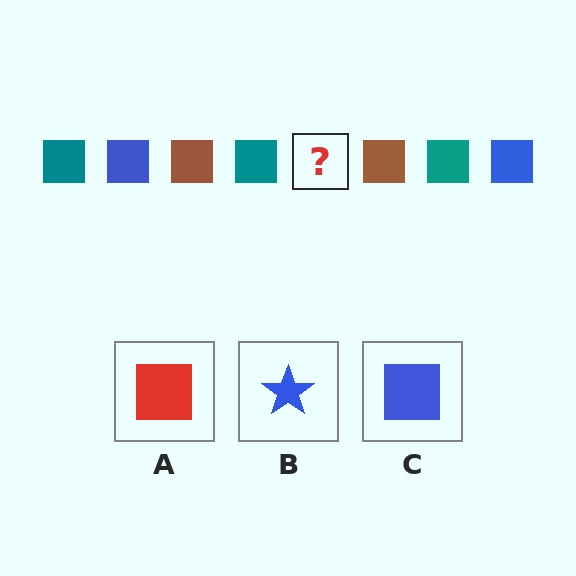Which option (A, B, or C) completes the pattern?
C.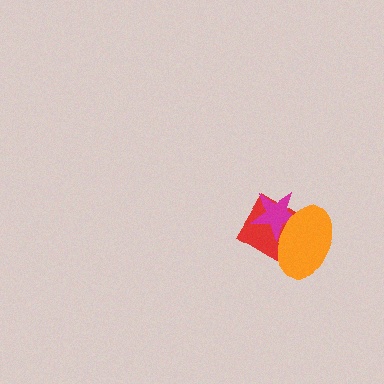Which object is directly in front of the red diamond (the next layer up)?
The magenta star is directly in front of the red diamond.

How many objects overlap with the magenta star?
2 objects overlap with the magenta star.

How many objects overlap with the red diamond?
2 objects overlap with the red diamond.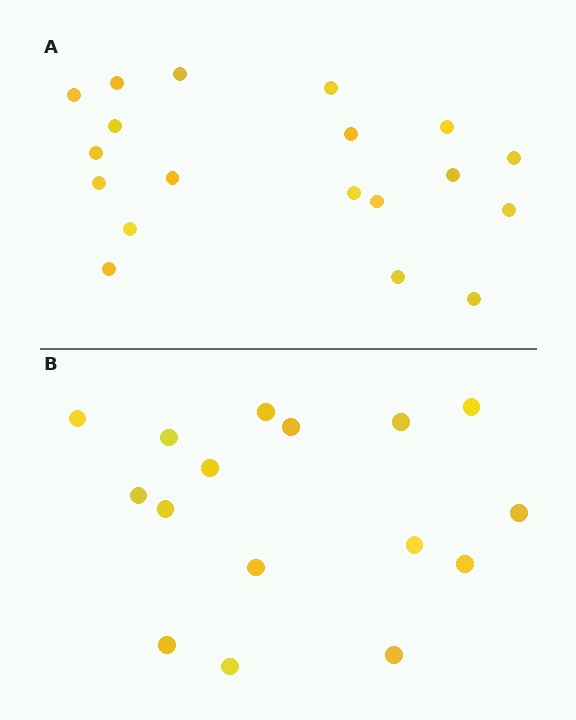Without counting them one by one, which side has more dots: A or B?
Region A (the top region) has more dots.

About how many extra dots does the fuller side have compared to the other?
Region A has just a few more — roughly 2 or 3 more dots than region B.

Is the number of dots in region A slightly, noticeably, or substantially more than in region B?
Region A has only slightly more — the two regions are fairly close. The ratio is roughly 1.2 to 1.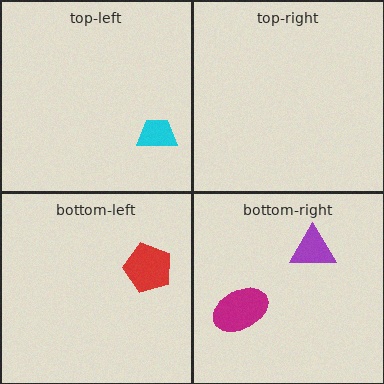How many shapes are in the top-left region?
1.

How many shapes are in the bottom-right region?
2.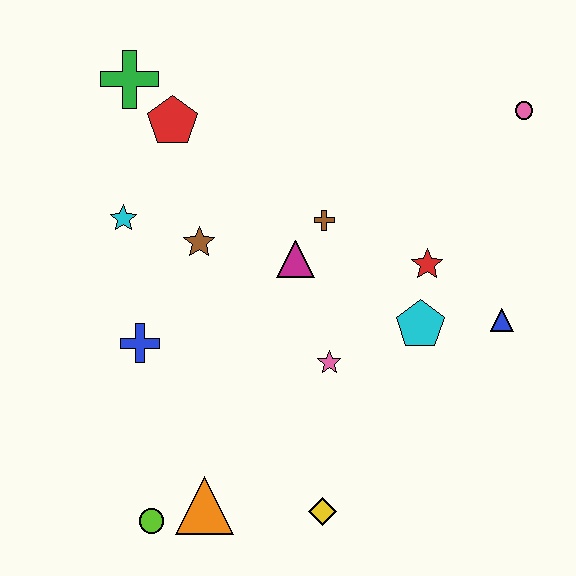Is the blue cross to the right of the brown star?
No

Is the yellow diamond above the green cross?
No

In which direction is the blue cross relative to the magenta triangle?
The blue cross is to the left of the magenta triangle.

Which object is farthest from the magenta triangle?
The lime circle is farthest from the magenta triangle.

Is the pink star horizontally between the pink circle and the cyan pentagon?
No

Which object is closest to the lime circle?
The orange triangle is closest to the lime circle.